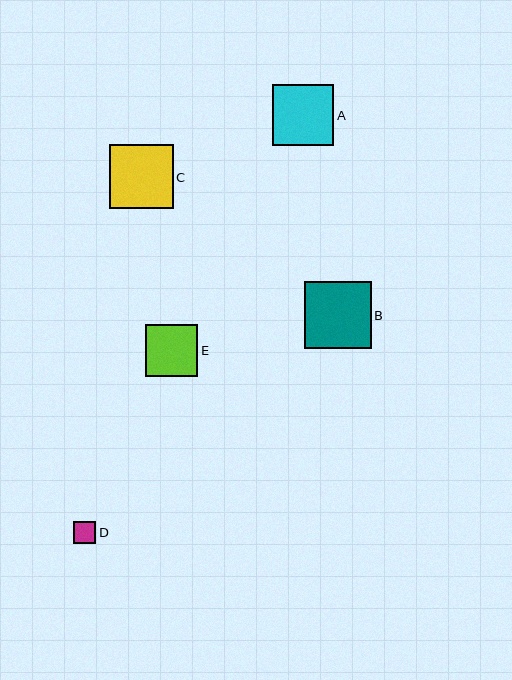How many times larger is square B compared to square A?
Square B is approximately 1.1 times the size of square A.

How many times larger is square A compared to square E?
Square A is approximately 1.2 times the size of square E.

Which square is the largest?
Square B is the largest with a size of approximately 67 pixels.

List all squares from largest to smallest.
From largest to smallest: B, C, A, E, D.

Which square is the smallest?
Square D is the smallest with a size of approximately 22 pixels.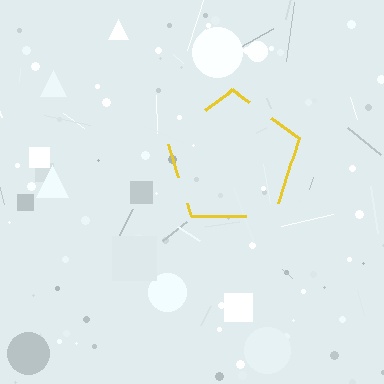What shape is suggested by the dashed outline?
The dashed outline suggests a pentagon.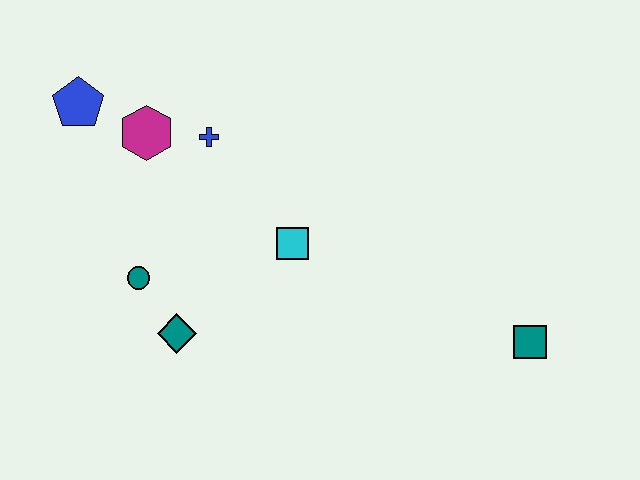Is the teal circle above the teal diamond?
Yes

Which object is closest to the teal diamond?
The teal circle is closest to the teal diamond.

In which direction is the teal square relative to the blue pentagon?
The teal square is to the right of the blue pentagon.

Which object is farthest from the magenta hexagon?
The teal square is farthest from the magenta hexagon.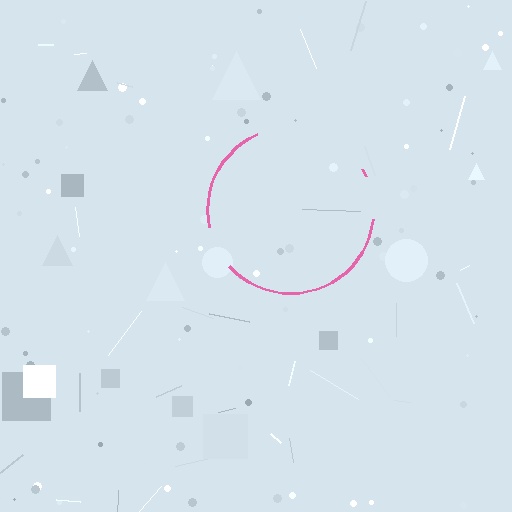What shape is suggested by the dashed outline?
The dashed outline suggests a circle.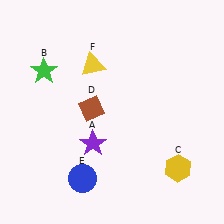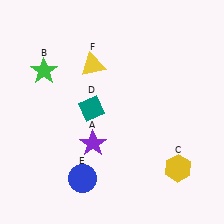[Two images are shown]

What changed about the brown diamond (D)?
In Image 1, D is brown. In Image 2, it changed to teal.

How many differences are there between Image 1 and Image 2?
There is 1 difference between the two images.